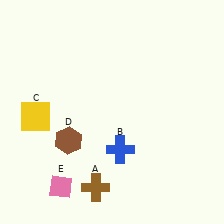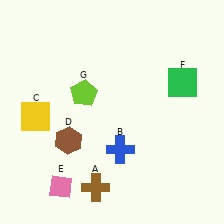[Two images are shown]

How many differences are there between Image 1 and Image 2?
There are 2 differences between the two images.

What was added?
A green square (F), a lime pentagon (G) were added in Image 2.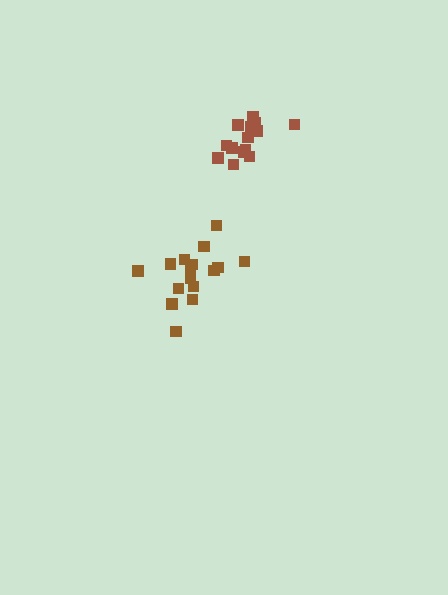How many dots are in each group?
Group 1: 14 dots, Group 2: 16 dots (30 total).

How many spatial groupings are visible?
There are 2 spatial groupings.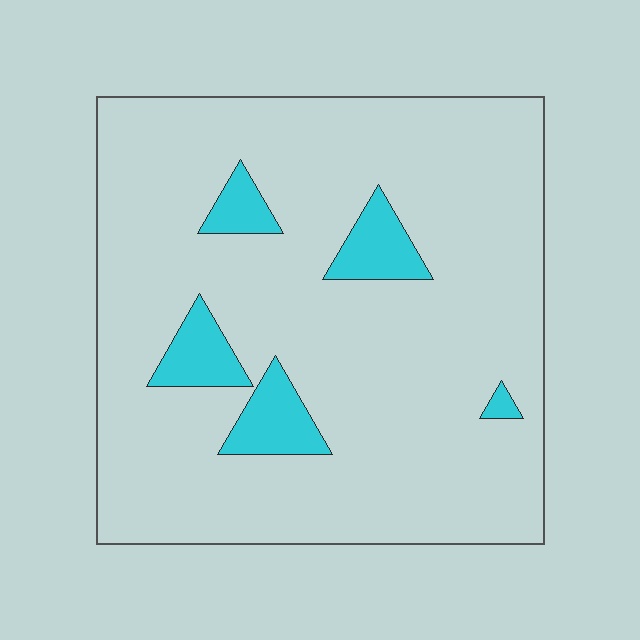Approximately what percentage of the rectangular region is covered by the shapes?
Approximately 10%.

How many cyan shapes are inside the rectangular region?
5.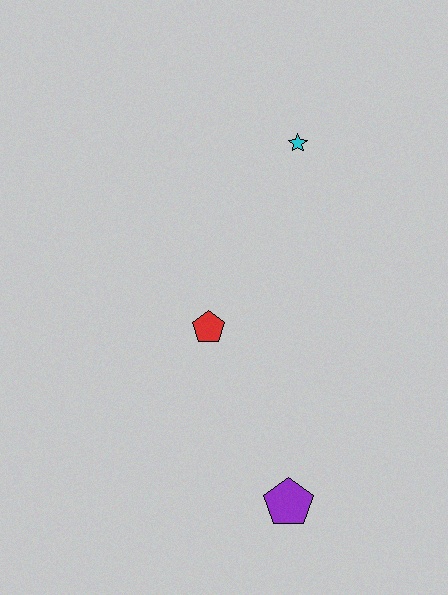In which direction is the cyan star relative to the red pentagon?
The cyan star is above the red pentagon.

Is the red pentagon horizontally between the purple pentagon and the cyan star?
No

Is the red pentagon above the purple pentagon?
Yes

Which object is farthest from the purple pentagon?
The cyan star is farthest from the purple pentagon.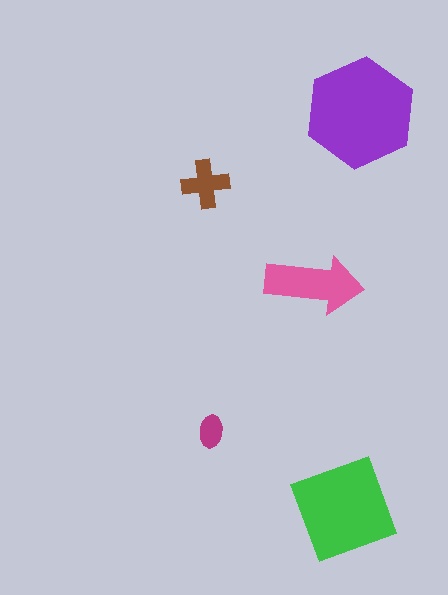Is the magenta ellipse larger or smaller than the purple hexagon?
Smaller.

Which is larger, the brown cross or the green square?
The green square.